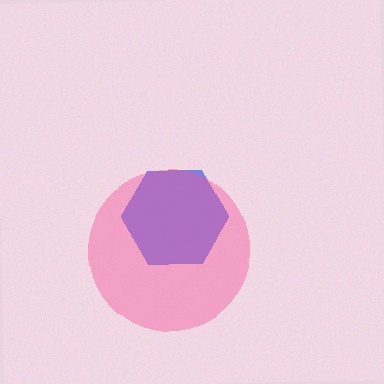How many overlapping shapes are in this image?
There are 2 overlapping shapes in the image.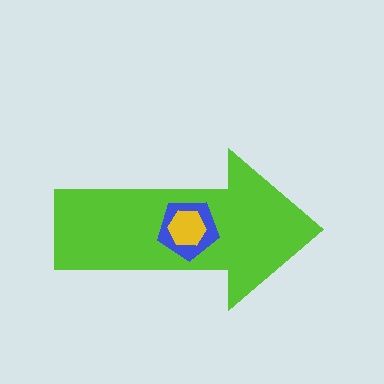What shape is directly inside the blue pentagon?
The yellow hexagon.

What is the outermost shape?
The lime arrow.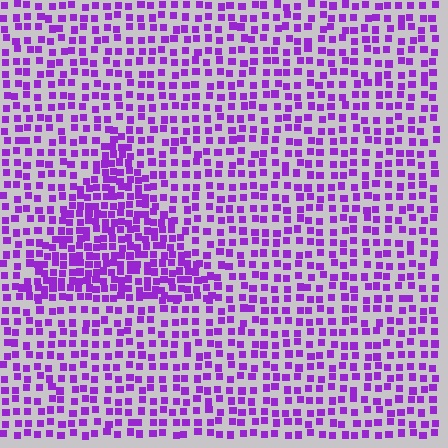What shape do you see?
I see a triangle.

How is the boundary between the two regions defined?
The boundary is defined by a change in element density (approximately 1.8x ratio). All elements are the same color, size, and shape.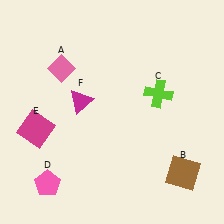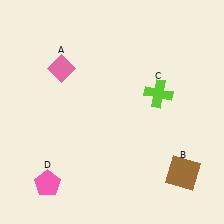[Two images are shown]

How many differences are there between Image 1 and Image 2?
There are 2 differences between the two images.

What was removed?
The magenta triangle (F), the magenta square (E) were removed in Image 2.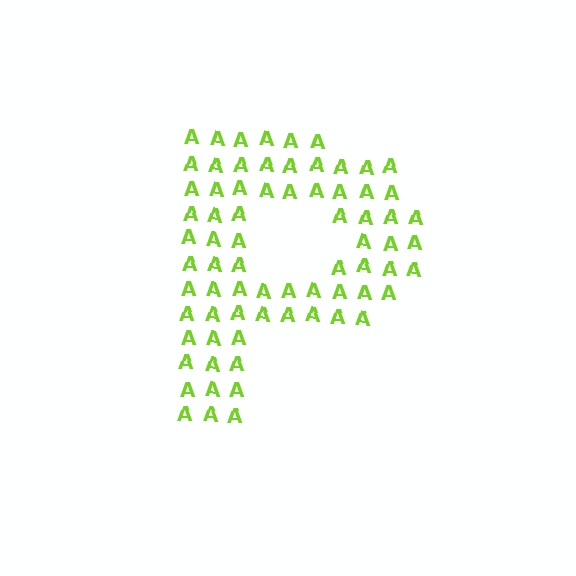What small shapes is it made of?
It is made of small letter A's.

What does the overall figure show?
The overall figure shows the letter P.